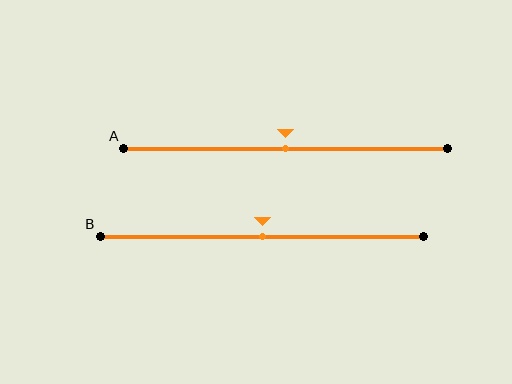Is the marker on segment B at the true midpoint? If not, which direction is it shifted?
Yes, the marker on segment B is at the true midpoint.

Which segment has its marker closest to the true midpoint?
Segment A has its marker closest to the true midpoint.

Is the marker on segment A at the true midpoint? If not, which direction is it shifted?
Yes, the marker on segment A is at the true midpoint.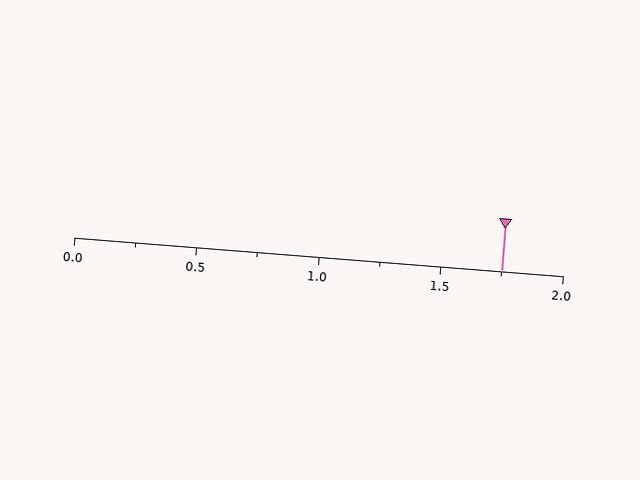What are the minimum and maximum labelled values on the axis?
The axis runs from 0.0 to 2.0.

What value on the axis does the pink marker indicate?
The marker indicates approximately 1.75.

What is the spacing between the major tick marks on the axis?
The major ticks are spaced 0.5 apart.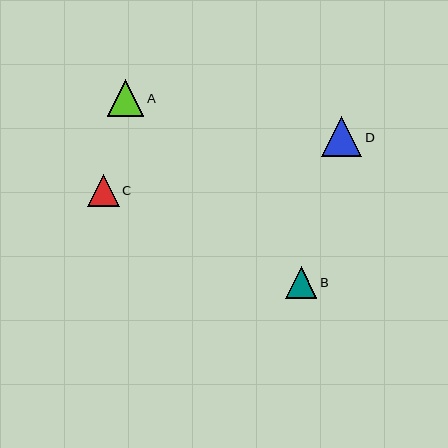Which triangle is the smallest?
Triangle B is the smallest with a size of approximately 31 pixels.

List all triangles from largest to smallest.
From largest to smallest: D, A, C, B.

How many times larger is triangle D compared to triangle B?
Triangle D is approximately 1.3 times the size of triangle B.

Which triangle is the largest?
Triangle D is the largest with a size of approximately 40 pixels.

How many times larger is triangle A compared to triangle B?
Triangle A is approximately 1.2 times the size of triangle B.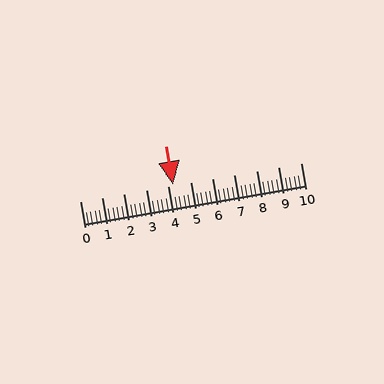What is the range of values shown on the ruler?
The ruler shows values from 0 to 10.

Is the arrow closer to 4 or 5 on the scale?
The arrow is closer to 4.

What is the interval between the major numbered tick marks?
The major tick marks are spaced 1 units apart.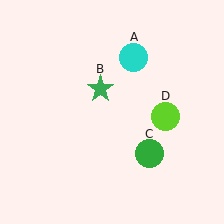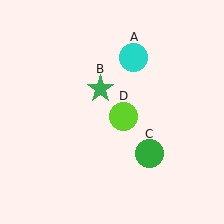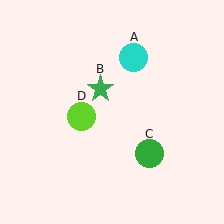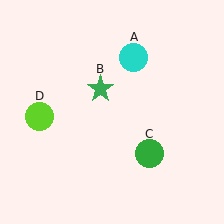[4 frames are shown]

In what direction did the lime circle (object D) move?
The lime circle (object D) moved left.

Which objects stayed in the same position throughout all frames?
Cyan circle (object A) and green star (object B) and green circle (object C) remained stationary.